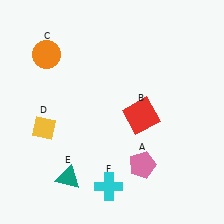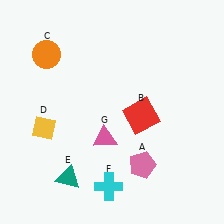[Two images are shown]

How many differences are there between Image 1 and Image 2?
There is 1 difference between the two images.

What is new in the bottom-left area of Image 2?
A pink triangle (G) was added in the bottom-left area of Image 2.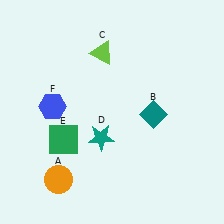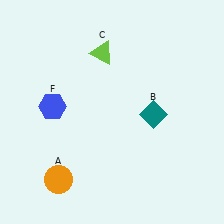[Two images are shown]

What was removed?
The green square (E), the teal star (D) were removed in Image 2.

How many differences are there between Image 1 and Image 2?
There are 2 differences between the two images.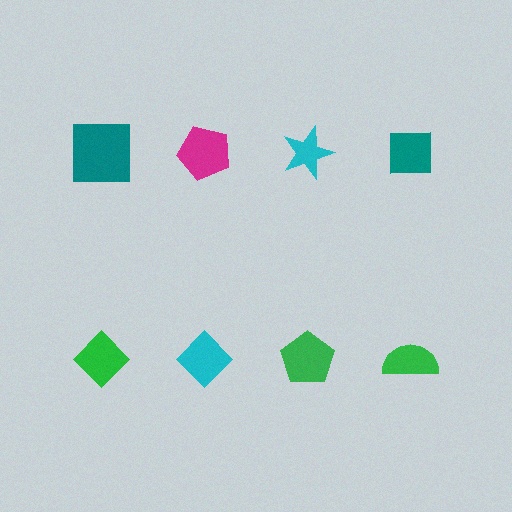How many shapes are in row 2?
4 shapes.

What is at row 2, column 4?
A green semicircle.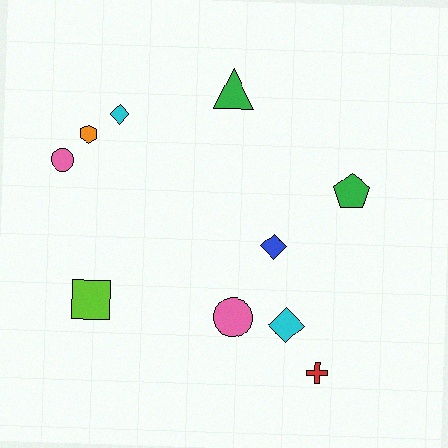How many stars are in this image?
There are no stars.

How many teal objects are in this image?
There are no teal objects.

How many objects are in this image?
There are 10 objects.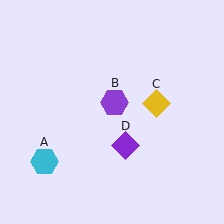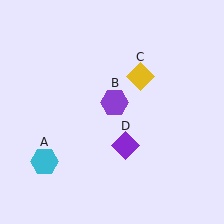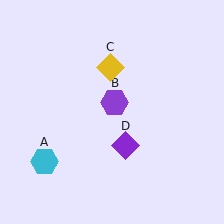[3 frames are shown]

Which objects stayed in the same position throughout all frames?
Cyan hexagon (object A) and purple hexagon (object B) and purple diamond (object D) remained stationary.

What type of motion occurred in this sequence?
The yellow diamond (object C) rotated counterclockwise around the center of the scene.